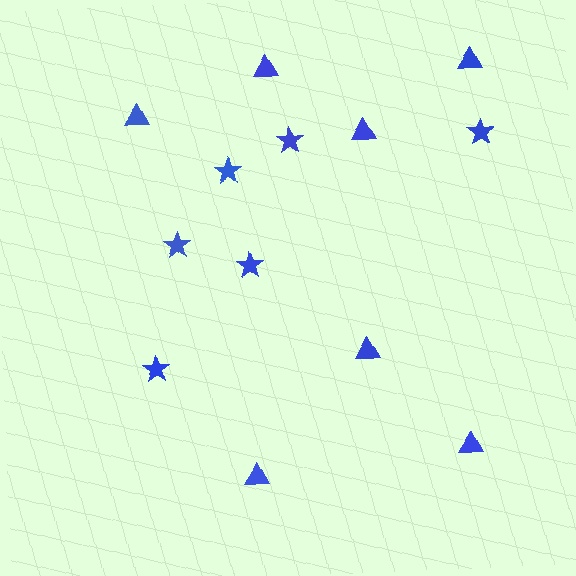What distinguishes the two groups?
There are 2 groups: one group of stars (6) and one group of triangles (7).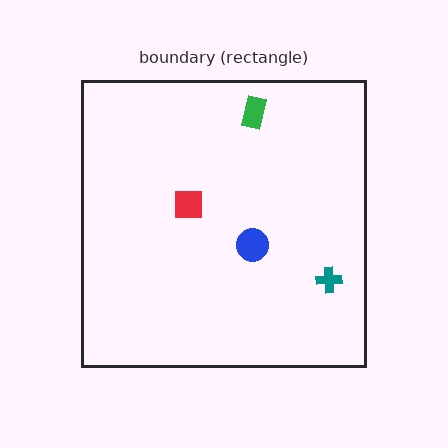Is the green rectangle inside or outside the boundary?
Inside.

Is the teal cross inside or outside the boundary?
Inside.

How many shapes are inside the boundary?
4 inside, 0 outside.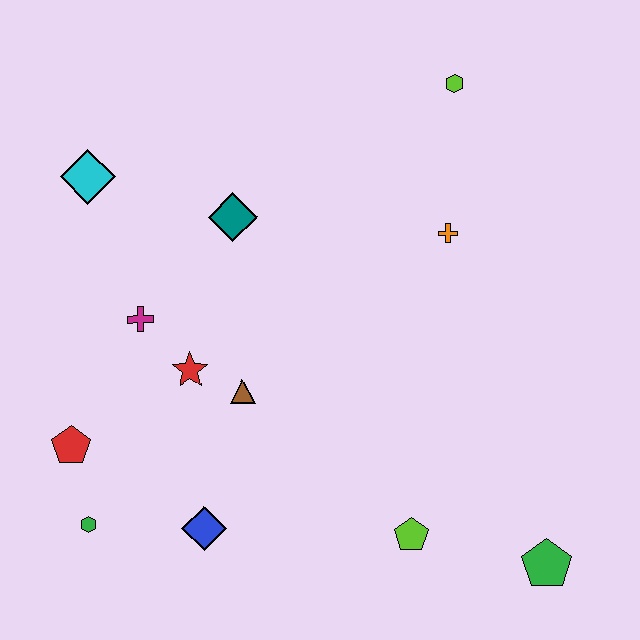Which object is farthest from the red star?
The green pentagon is farthest from the red star.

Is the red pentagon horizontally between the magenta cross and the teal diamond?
No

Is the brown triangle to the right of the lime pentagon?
No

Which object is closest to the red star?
The brown triangle is closest to the red star.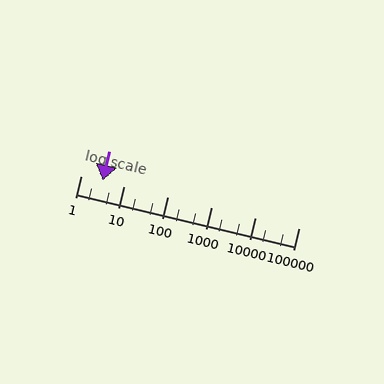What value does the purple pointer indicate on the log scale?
The pointer indicates approximately 3.1.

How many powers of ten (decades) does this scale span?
The scale spans 5 decades, from 1 to 100000.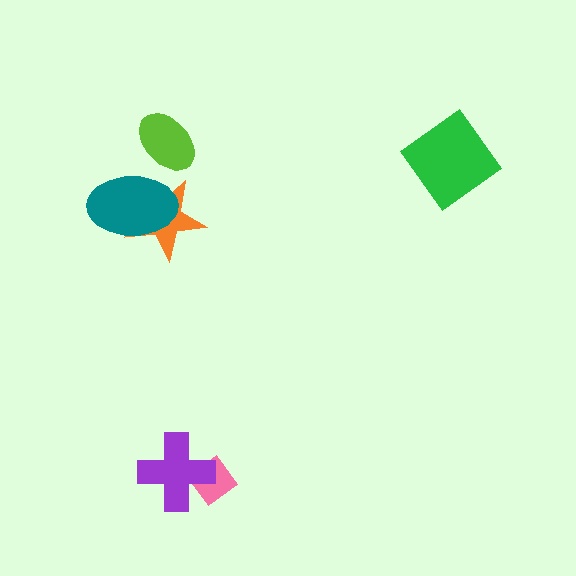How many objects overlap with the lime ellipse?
0 objects overlap with the lime ellipse.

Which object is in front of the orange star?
The teal ellipse is in front of the orange star.